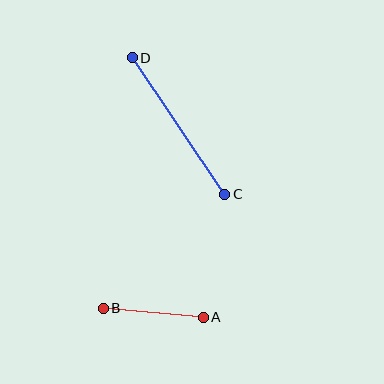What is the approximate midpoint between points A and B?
The midpoint is at approximately (153, 313) pixels.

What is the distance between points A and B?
The distance is approximately 100 pixels.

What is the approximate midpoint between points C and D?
The midpoint is at approximately (179, 126) pixels.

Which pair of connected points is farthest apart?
Points C and D are farthest apart.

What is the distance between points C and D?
The distance is approximately 165 pixels.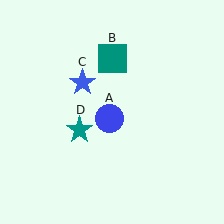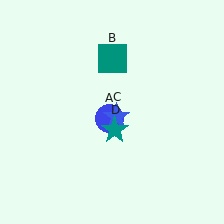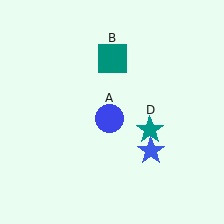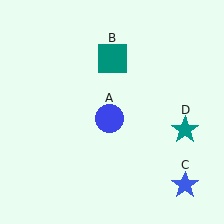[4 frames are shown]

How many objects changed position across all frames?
2 objects changed position: blue star (object C), teal star (object D).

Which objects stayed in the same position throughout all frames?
Blue circle (object A) and teal square (object B) remained stationary.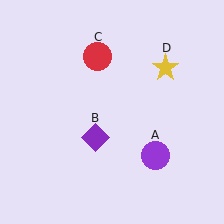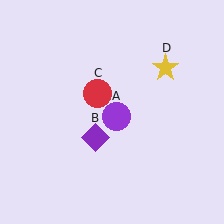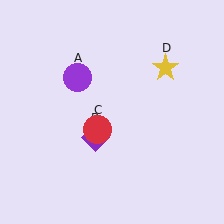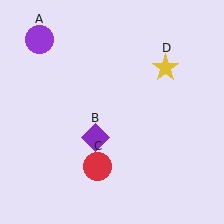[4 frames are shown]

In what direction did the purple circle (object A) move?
The purple circle (object A) moved up and to the left.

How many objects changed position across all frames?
2 objects changed position: purple circle (object A), red circle (object C).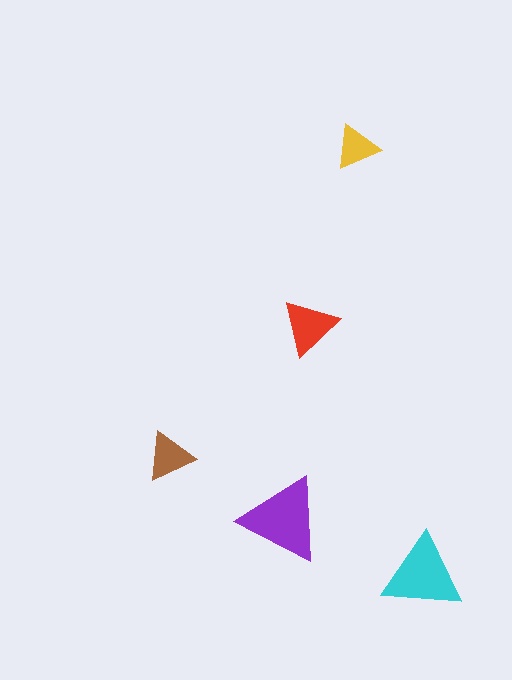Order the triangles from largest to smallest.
the purple one, the cyan one, the red one, the brown one, the yellow one.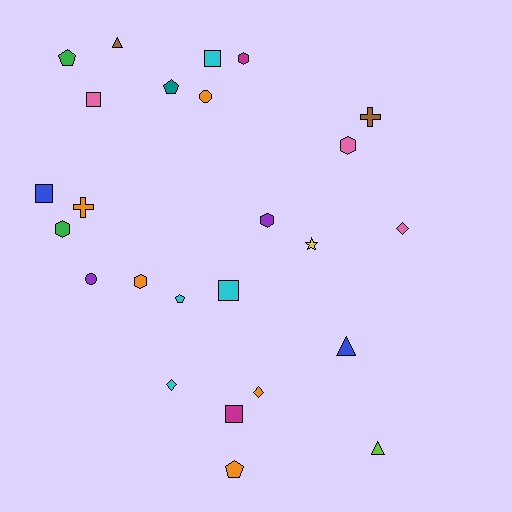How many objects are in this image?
There are 25 objects.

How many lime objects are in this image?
There is 1 lime object.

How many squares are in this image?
There are 5 squares.